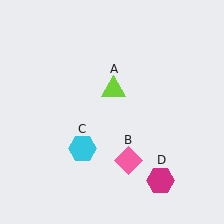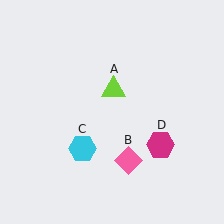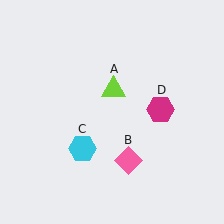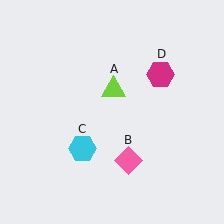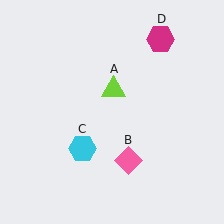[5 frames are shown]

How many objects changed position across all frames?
1 object changed position: magenta hexagon (object D).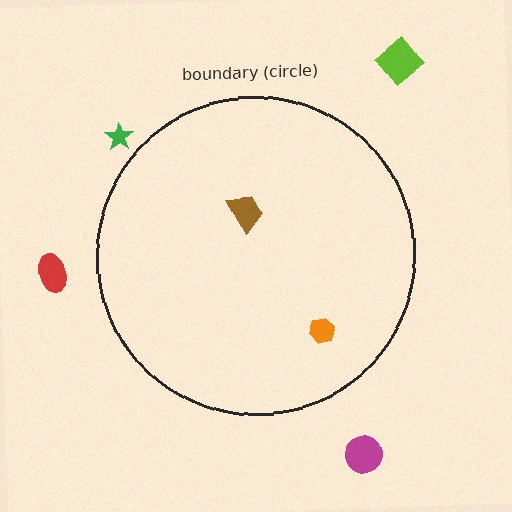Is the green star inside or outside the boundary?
Outside.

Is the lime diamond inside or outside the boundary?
Outside.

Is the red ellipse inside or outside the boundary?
Outside.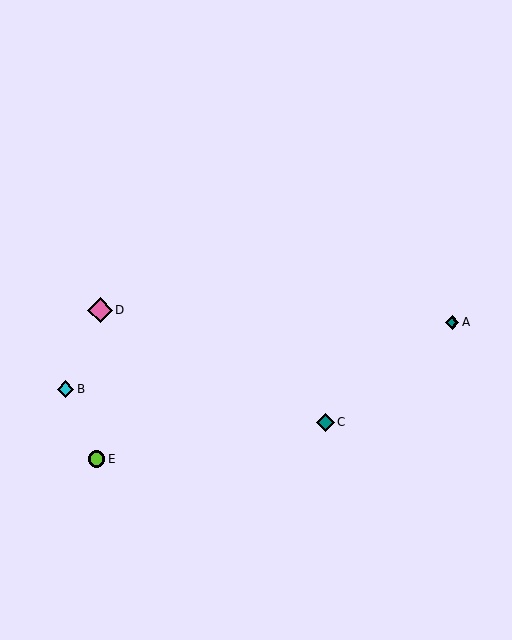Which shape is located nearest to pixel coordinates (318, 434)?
The teal diamond (labeled C) at (325, 422) is nearest to that location.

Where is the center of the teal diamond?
The center of the teal diamond is at (452, 322).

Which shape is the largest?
The pink diamond (labeled D) is the largest.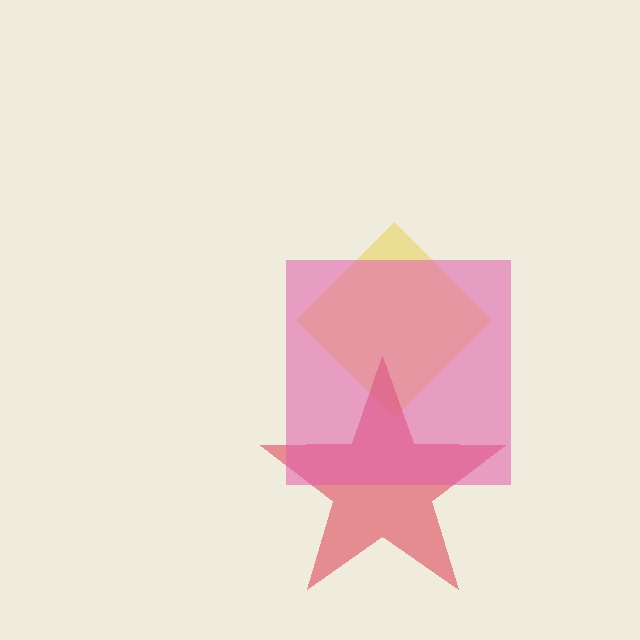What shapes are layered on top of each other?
The layered shapes are: a yellow diamond, a red star, a pink square.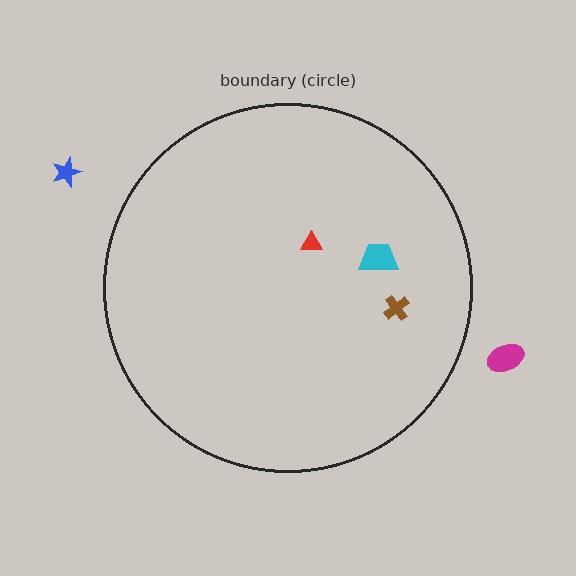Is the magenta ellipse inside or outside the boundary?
Outside.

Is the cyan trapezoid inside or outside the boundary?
Inside.